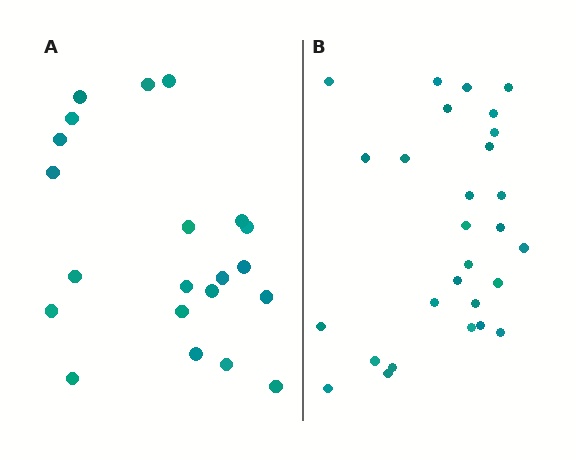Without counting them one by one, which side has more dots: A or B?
Region B (the right region) has more dots.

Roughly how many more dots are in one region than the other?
Region B has roughly 8 or so more dots than region A.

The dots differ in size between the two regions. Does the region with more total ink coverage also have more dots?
No. Region A has more total ink coverage because its dots are larger, but region B actually contains more individual dots. Total area can be misleading — the number of items is what matters here.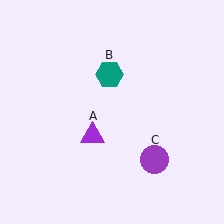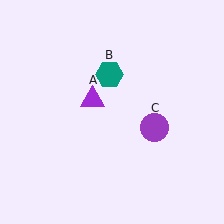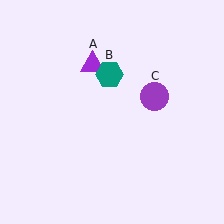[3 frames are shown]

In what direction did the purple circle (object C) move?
The purple circle (object C) moved up.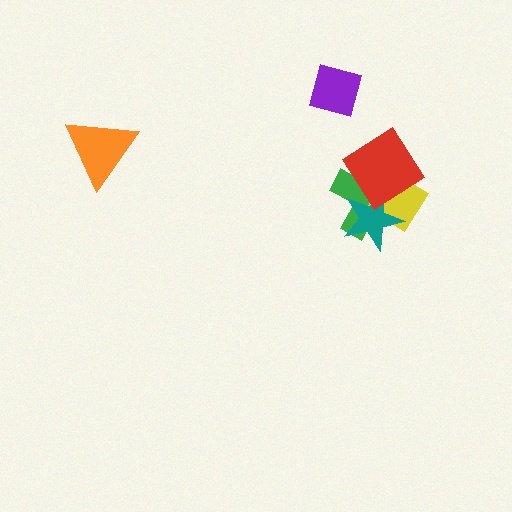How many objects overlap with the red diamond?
3 objects overlap with the red diamond.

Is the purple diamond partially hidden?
No, no other shape covers it.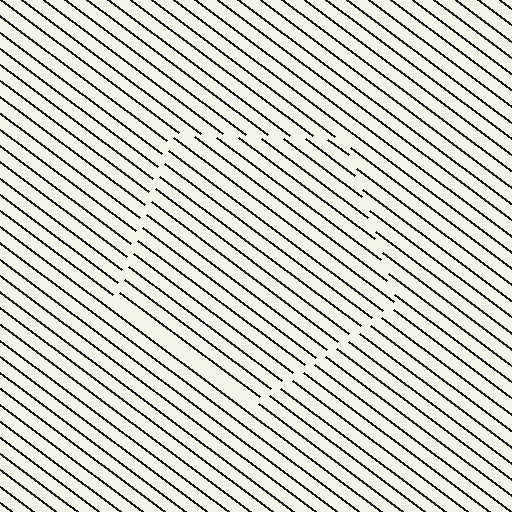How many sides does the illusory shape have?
5 sides — the line-ends trace a pentagon.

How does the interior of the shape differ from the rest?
The interior of the shape contains the same grating, shifted by half a period — the contour is defined by the phase discontinuity where line-ends from the inner and outer gratings abut.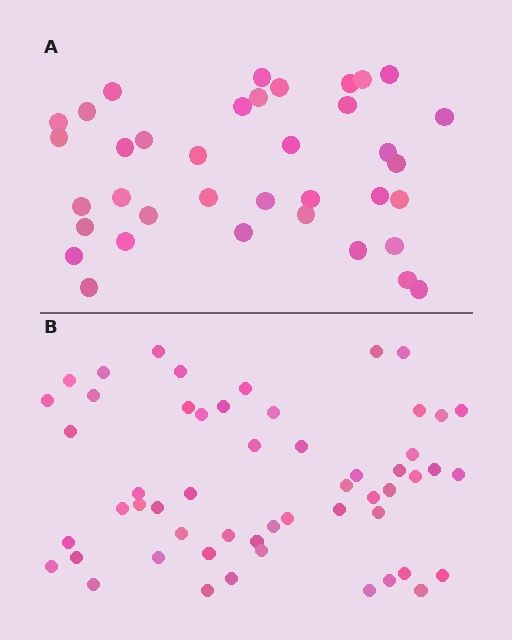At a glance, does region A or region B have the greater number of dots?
Region B (the bottom region) has more dots.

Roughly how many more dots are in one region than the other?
Region B has approximately 15 more dots than region A.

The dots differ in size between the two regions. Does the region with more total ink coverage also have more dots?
No. Region A has more total ink coverage because its dots are larger, but region B actually contains more individual dots. Total area can be misleading — the number of items is what matters here.